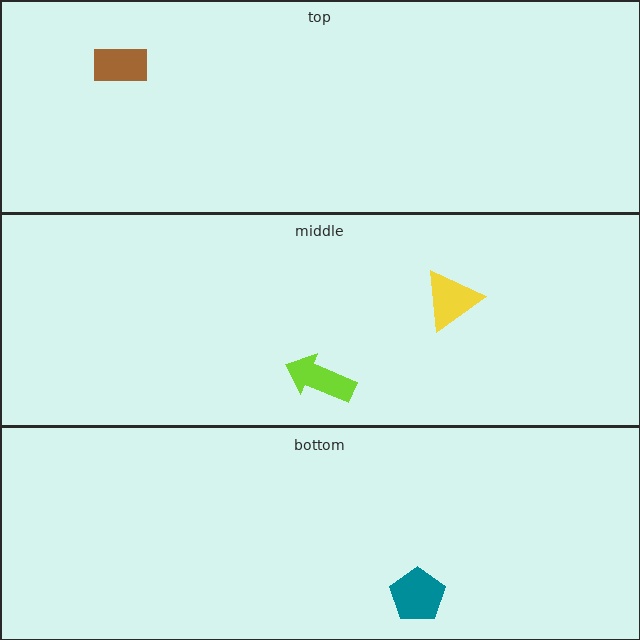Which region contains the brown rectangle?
The top region.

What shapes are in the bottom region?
The teal pentagon.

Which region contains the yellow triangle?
The middle region.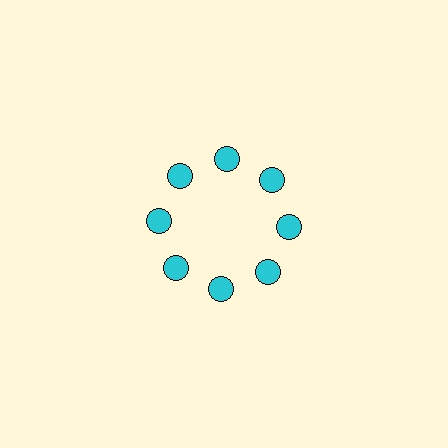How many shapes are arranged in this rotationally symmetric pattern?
There are 8 shapes, arranged in 8 groups of 1.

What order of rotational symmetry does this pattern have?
This pattern has 8-fold rotational symmetry.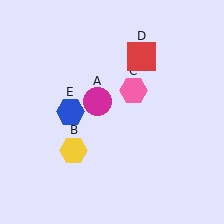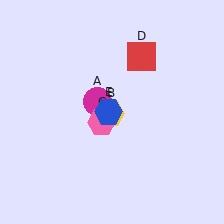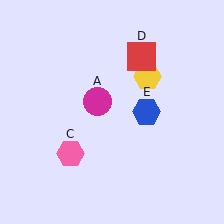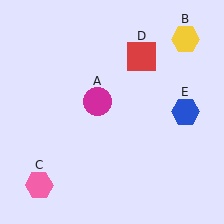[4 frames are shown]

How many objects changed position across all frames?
3 objects changed position: yellow hexagon (object B), pink hexagon (object C), blue hexagon (object E).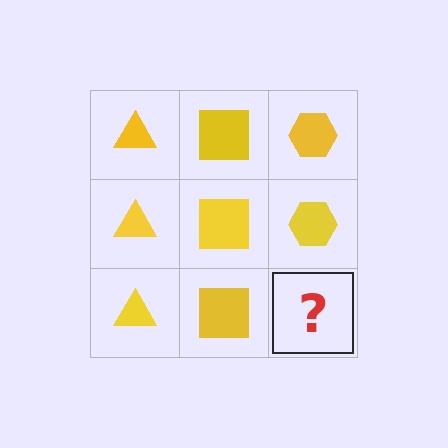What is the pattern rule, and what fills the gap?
The rule is that each column has a consistent shape. The gap should be filled with a yellow hexagon.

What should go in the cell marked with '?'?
The missing cell should contain a yellow hexagon.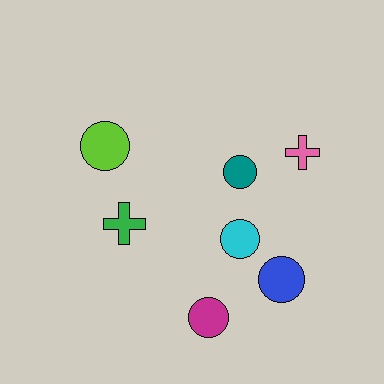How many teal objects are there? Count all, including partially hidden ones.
There is 1 teal object.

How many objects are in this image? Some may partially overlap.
There are 7 objects.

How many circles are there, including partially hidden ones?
There are 5 circles.